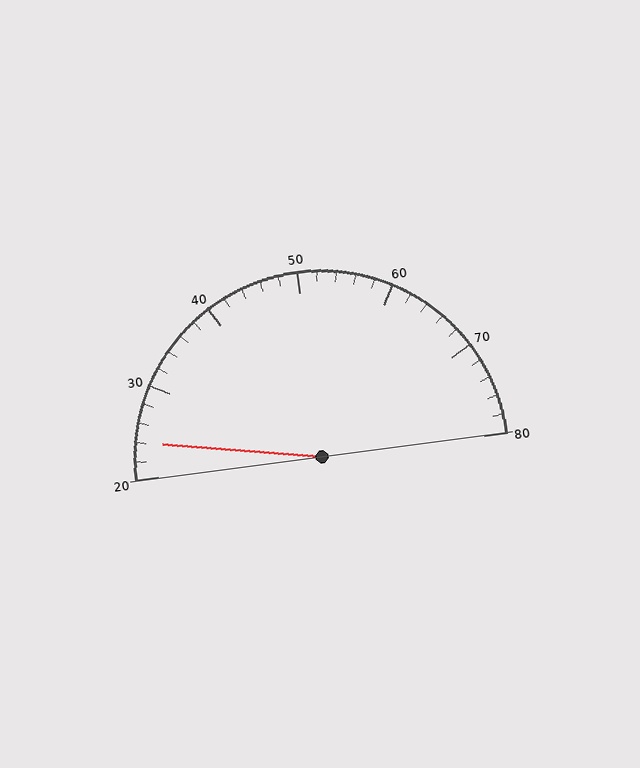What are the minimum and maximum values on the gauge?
The gauge ranges from 20 to 80.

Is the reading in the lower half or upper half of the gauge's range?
The reading is in the lower half of the range (20 to 80).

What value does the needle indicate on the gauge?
The needle indicates approximately 24.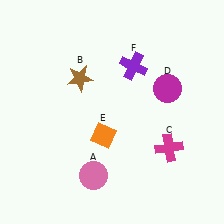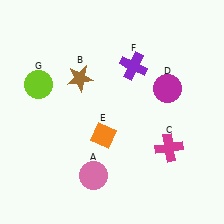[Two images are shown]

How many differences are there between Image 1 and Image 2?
There is 1 difference between the two images.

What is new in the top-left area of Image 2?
A lime circle (G) was added in the top-left area of Image 2.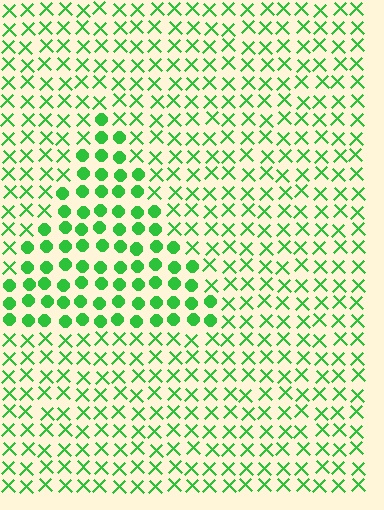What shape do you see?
I see a triangle.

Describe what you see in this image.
The image is filled with small green elements arranged in a uniform grid. A triangle-shaped region contains circles, while the surrounding area contains X marks. The boundary is defined purely by the change in element shape.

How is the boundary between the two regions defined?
The boundary is defined by a change in element shape: circles inside vs. X marks outside. All elements share the same color and spacing.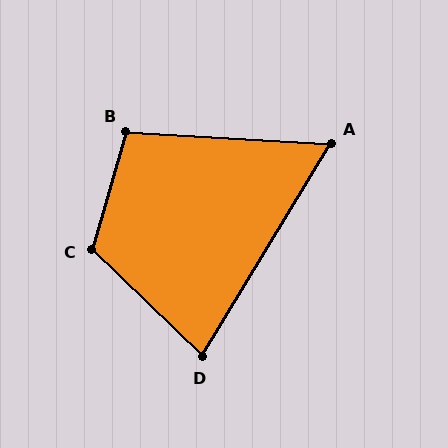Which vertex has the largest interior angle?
C, at approximately 118 degrees.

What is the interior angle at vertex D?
Approximately 77 degrees (acute).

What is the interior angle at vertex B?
Approximately 103 degrees (obtuse).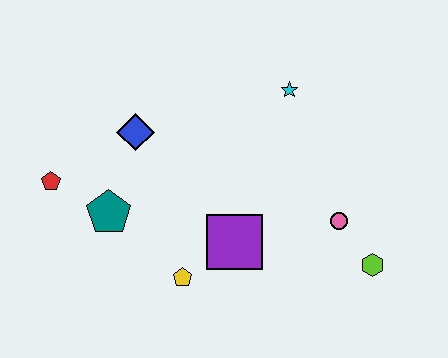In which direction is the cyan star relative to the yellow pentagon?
The cyan star is above the yellow pentagon.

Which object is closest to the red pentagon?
The teal pentagon is closest to the red pentagon.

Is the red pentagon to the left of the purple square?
Yes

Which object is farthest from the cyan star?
The red pentagon is farthest from the cyan star.